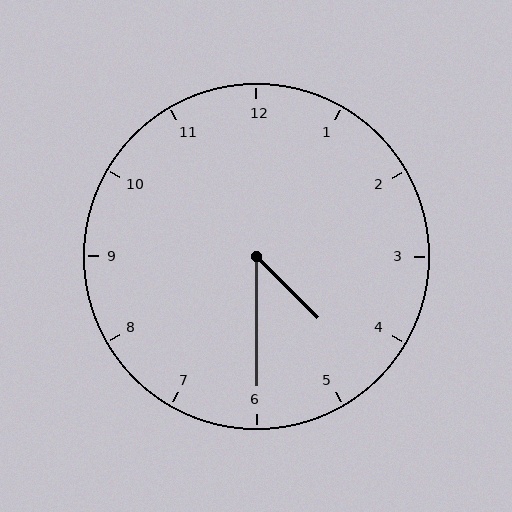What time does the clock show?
4:30.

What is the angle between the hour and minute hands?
Approximately 45 degrees.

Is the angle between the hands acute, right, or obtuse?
It is acute.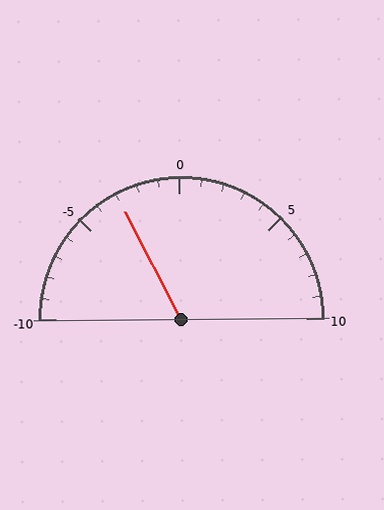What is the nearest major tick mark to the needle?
The nearest major tick mark is -5.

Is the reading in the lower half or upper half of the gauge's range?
The reading is in the lower half of the range (-10 to 10).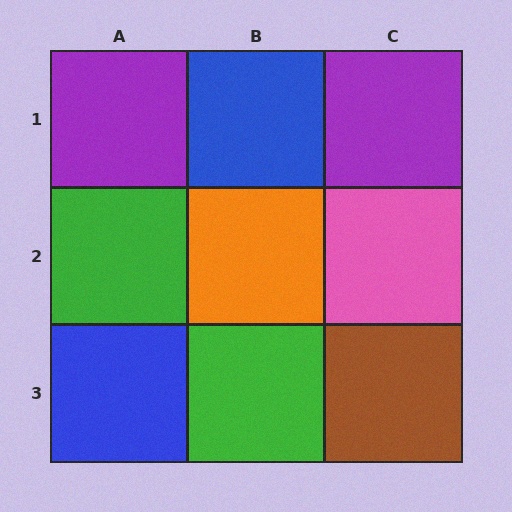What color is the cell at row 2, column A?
Green.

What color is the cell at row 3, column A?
Blue.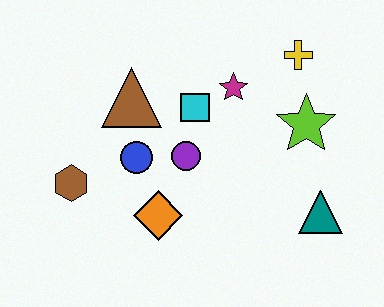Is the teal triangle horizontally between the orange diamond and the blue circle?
No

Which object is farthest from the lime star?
The brown hexagon is farthest from the lime star.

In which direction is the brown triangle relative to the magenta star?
The brown triangle is to the left of the magenta star.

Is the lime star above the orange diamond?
Yes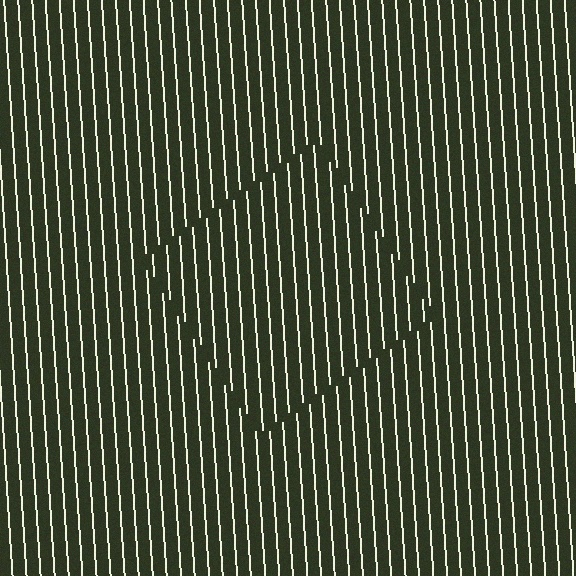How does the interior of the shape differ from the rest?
The interior of the shape contains the same grating, shifted by half a period — the contour is defined by the phase discontinuity where line-ends from the inner and outer gratings abut.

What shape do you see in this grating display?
An illusory square. The interior of the shape contains the same grating, shifted by half a period — the contour is defined by the phase discontinuity where line-ends from the inner and outer gratings abut.